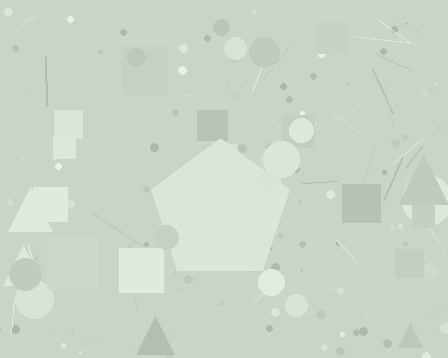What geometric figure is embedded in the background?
A pentagon is embedded in the background.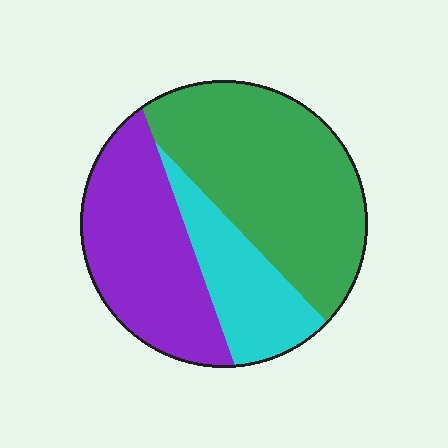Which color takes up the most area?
Green, at roughly 45%.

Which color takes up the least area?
Cyan, at roughly 20%.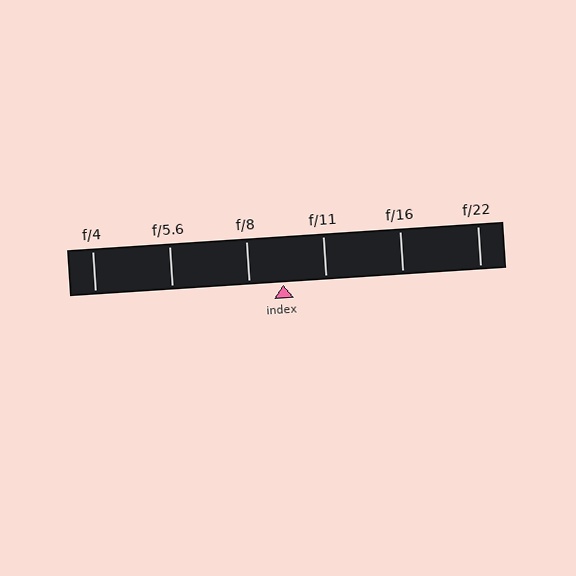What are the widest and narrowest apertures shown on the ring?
The widest aperture shown is f/4 and the narrowest is f/22.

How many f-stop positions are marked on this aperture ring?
There are 6 f-stop positions marked.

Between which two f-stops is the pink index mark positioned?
The index mark is between f/8 and f/11.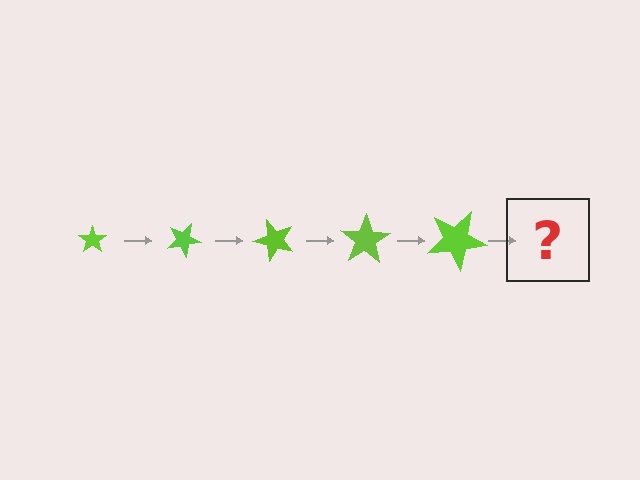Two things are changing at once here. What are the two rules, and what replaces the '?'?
The two rules are that the star grows larger each step and it rotates 25 degrees each step. The '?' should be a star, larger than the previous one and rotated 125 degrees from the start.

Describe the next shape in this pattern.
It should be a star, larger than the previous one and rotated 125 degrees from the start.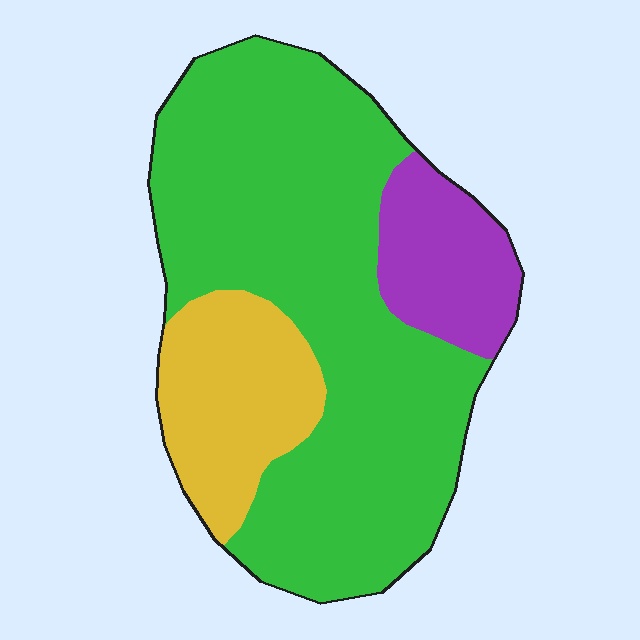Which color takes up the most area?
Green, at roughly 70%.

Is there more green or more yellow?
Green.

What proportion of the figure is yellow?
Yellow covers about 20% of the figure.